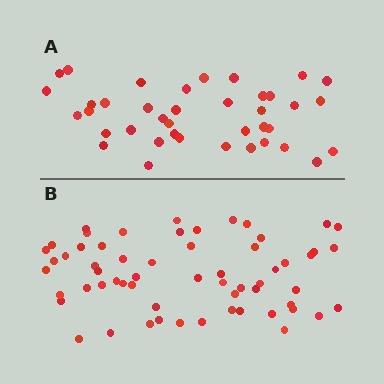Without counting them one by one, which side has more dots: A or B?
Region B (the bottom region) has more dots.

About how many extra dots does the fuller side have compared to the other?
Region B has approximately 20 more dots than region A.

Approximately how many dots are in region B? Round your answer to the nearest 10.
About 60 dots.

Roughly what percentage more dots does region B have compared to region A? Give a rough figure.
About 55% more.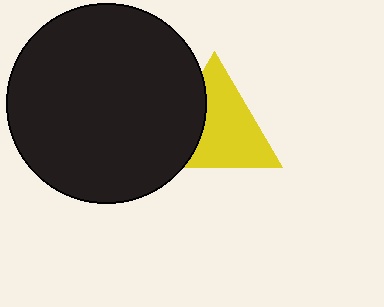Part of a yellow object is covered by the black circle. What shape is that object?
It is a triangle.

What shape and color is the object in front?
The object in front is a black circle.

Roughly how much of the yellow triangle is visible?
Most of it is visible (roughly 68%).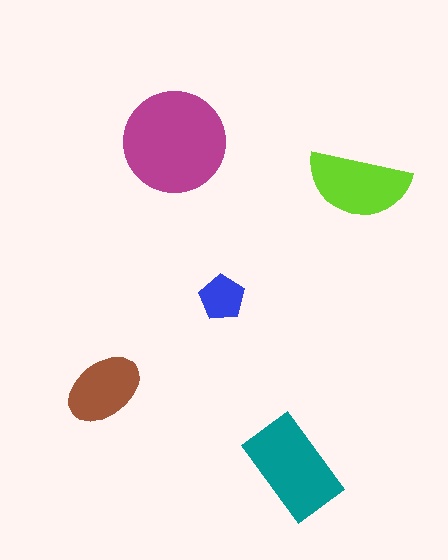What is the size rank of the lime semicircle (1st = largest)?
3rd.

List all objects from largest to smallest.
The magenta circle, the teal rectangle, the lime semicircle, the brown ellipse, the blue pentagon.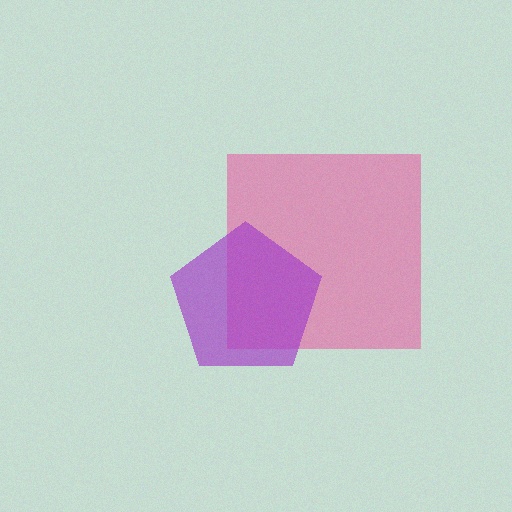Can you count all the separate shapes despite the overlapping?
Yes, there are 2 separate shapes.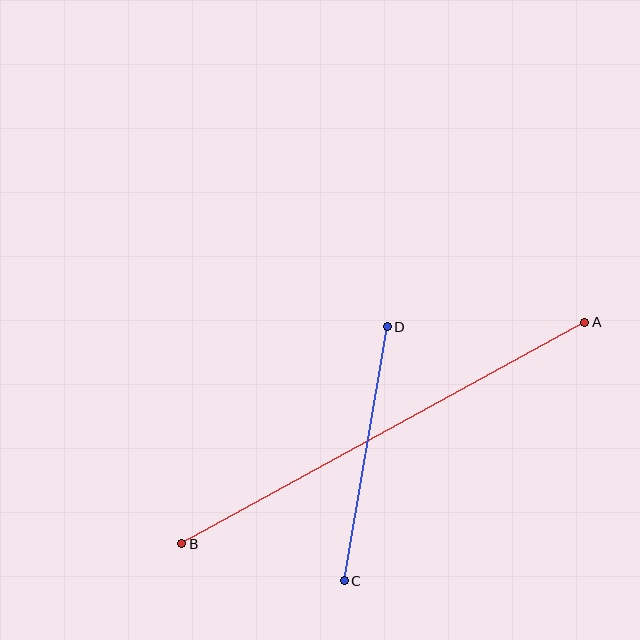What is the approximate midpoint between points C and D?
The midpoint is at approximately (366, 454) pixels.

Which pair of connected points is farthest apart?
Points A and B are farthest apart.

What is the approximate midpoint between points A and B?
The midpoint is at approximately (383, 433) pixels.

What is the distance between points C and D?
The distance is approximately 257 pixels.